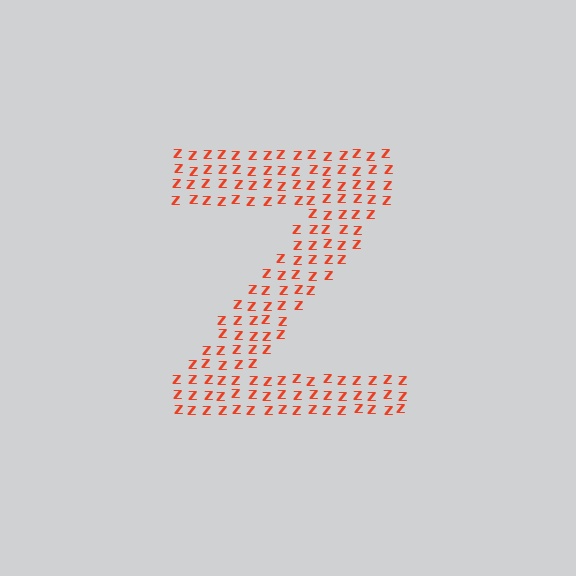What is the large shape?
The large shape is the letter Z.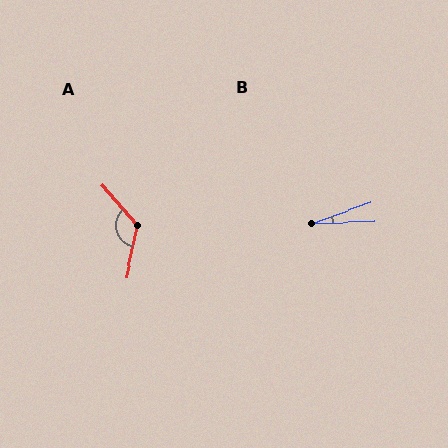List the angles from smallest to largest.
B (17°), A (126°).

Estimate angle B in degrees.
Approximately 17 degrees.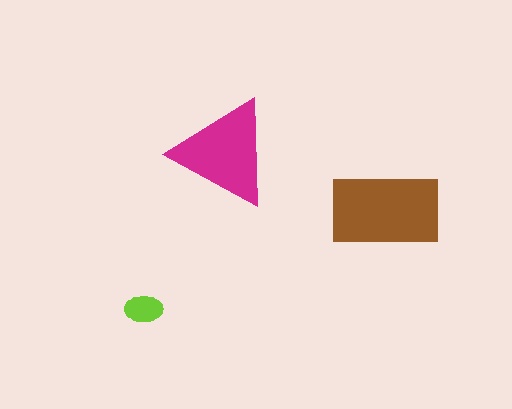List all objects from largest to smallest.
The brown rectangle, the magenta triangle, the lime ellipse.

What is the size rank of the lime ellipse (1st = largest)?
3rd.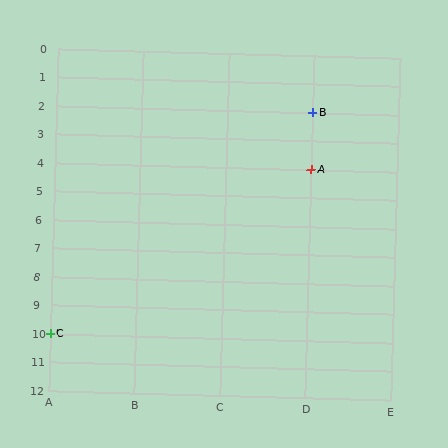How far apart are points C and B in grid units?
Points C and B are 3 columns and 8 rows apart (about 8.5 grid units diagonally).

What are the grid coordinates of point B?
Point B is at grid coordinates (D, 2).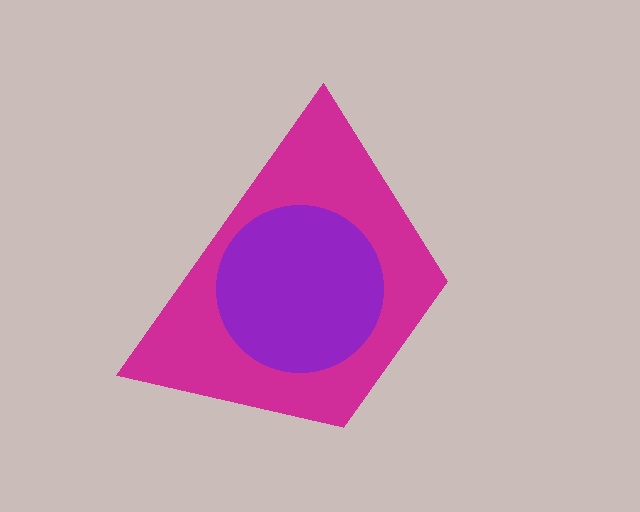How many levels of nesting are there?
2.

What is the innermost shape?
The purple circle.